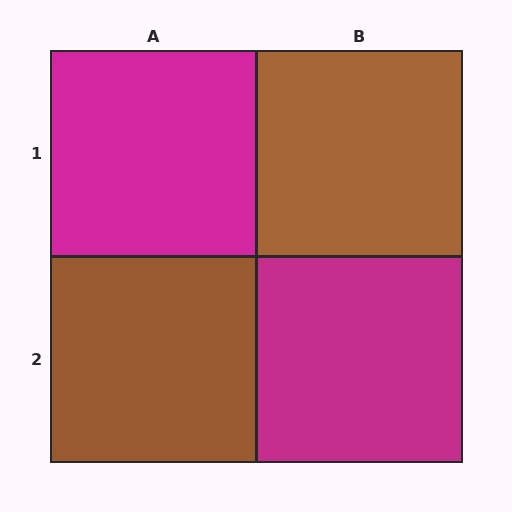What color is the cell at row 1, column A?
Magenta.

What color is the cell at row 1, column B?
Brown.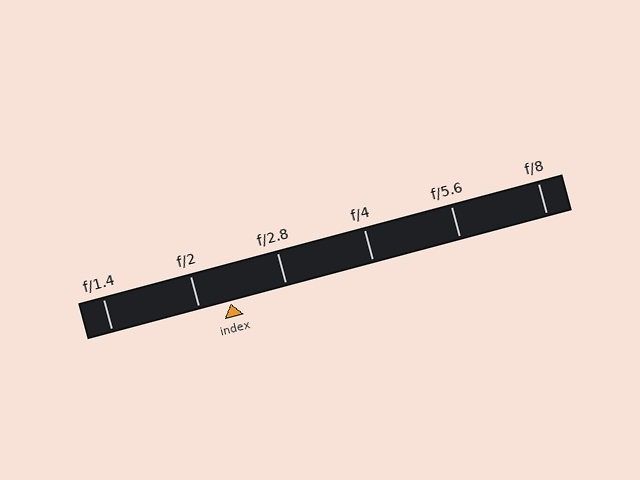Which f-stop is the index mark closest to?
The index mark is closest to f/2.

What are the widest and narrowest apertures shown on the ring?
The widest aperture shown is f/1.4 and the narrowest is f/8.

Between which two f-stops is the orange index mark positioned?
The index mark is between f/2 and f/2.8.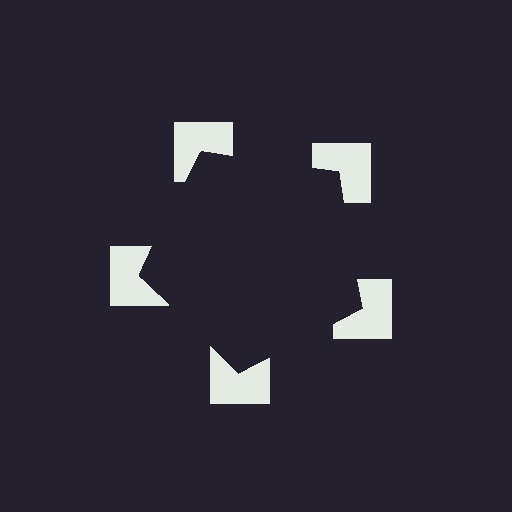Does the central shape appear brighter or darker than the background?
It typically appears slightly darker than the background, even though no actual brightness change is drawn.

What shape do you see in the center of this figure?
An illusory pentagon — its edges are inferred from the aligned wedge cuts in the notched squares, not physically drawn.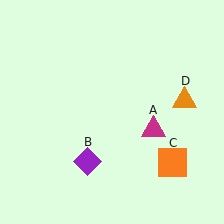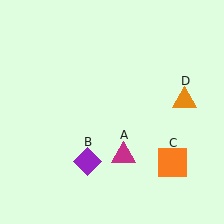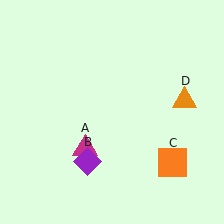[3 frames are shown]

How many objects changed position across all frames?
1 object changed position: magenta triangle (object A).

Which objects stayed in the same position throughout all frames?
Purple diamond (object B) and orange square (object C) and orange triangle (object D) remained stationary.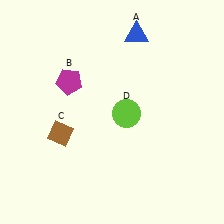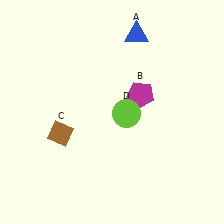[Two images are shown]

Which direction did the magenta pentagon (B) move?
The magenta pentagon (B) moved right.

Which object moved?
The magenta pentagon (B) moved right.